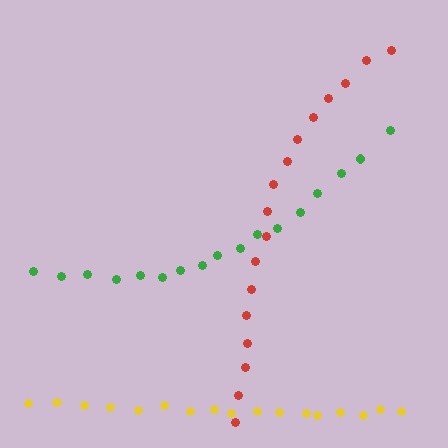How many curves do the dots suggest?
There are 3 distinct paths.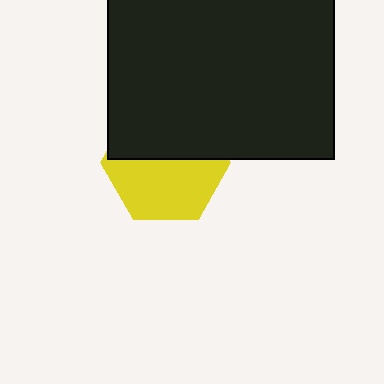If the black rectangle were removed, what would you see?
You would see the complete yellow hexagon.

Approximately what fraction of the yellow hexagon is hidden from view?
Roughly 46% of the yellow hexagon is hidden behind the black rectangle.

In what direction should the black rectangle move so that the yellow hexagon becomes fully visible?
The black rectangle should move up. That is the shortest direction to clear the overlap and leave the yellow hexagon fully visible.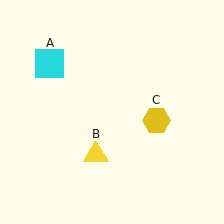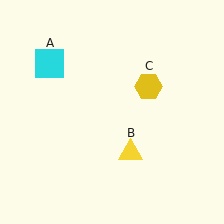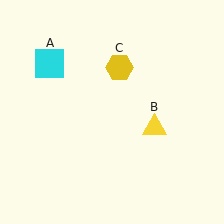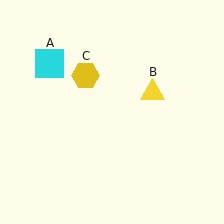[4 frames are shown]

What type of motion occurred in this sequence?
The yellow triangle (object B), yellow hexagon (object C) rotated counterclockwise around the center of the scene.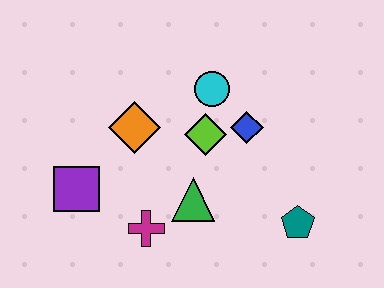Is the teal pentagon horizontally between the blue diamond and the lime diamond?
No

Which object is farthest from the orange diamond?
The teal pentagon is farthest from the orange diamond.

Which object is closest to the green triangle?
The magenta cross is closest to the green triangle.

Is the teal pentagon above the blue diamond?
No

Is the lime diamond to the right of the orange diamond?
Yes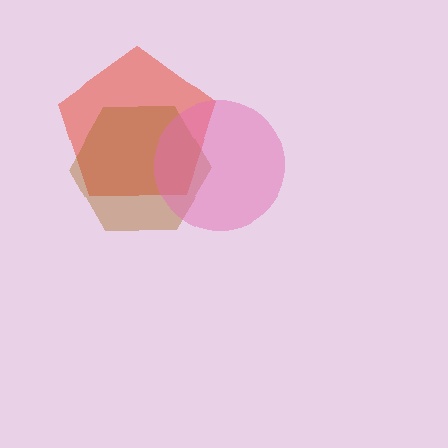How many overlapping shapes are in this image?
There are 3 overlapping shapes in the image.